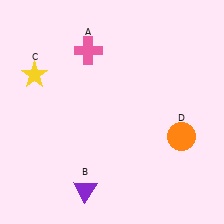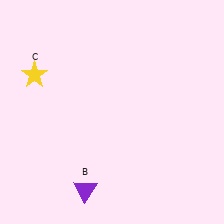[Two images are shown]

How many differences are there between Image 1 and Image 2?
There are 2 differences between the two images.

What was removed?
The orange circle (D), the pink cross (A) were removed in Image 2.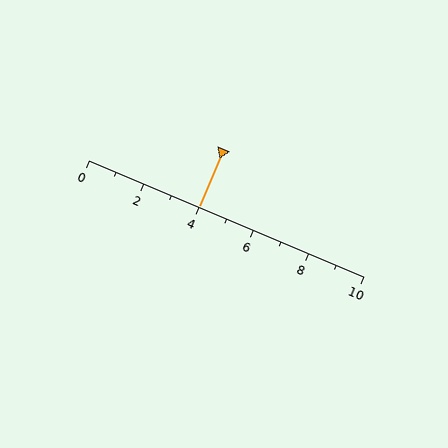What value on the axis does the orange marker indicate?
The marker indicates approximately 4.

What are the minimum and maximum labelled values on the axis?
The axis runs from 0 to 10.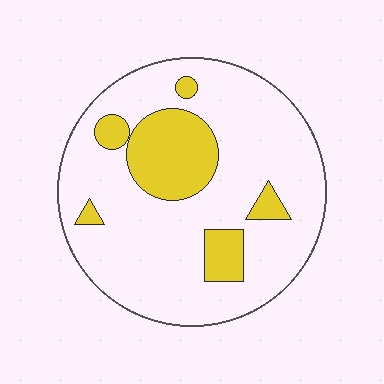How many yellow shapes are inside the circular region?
6.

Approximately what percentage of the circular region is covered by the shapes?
Approximately 20%.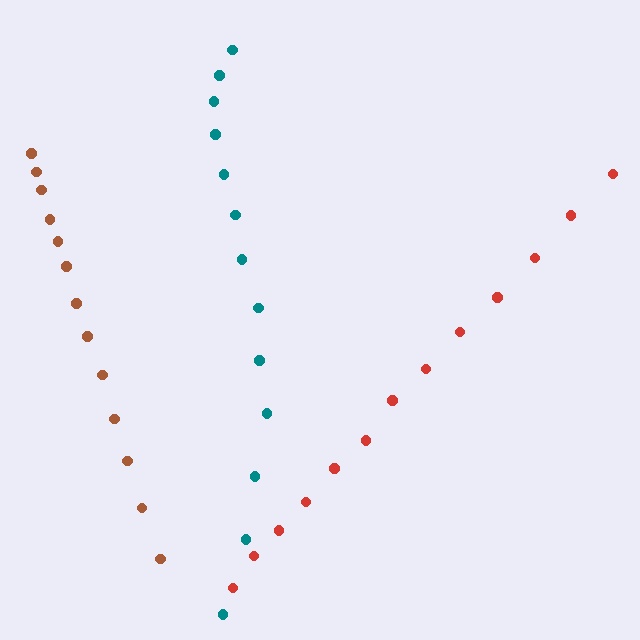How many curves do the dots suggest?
There are 3 distinct paths.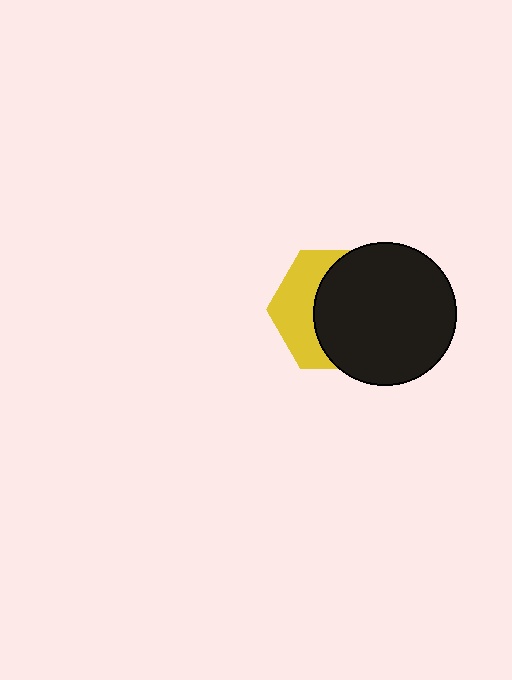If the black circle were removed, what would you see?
You would see the complete yellow hexagon.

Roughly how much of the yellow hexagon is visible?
A small part of it is visible (roughly 39%).